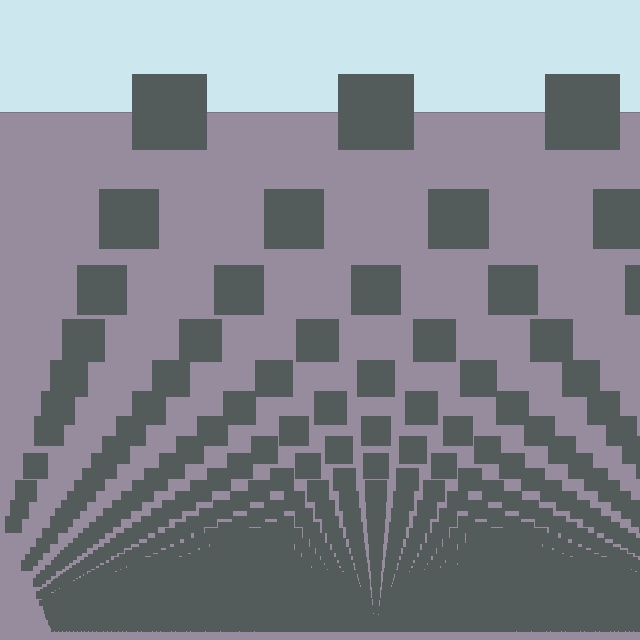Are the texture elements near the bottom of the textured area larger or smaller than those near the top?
Smaller. The gradient is inverted — elements near the bottom are smaller and denser.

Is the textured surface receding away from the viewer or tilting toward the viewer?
The surface appears to tilt toward the viewer. Texture elements get larger and sparser toward the top.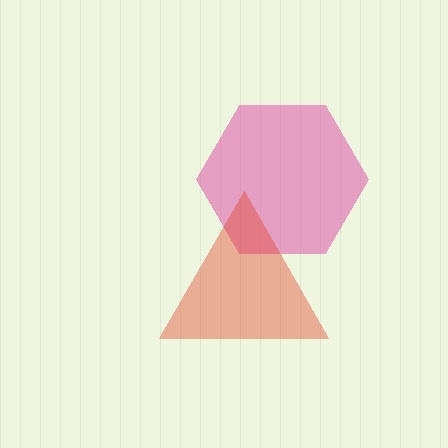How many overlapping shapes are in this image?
There are 2 overlapping shapes in the image.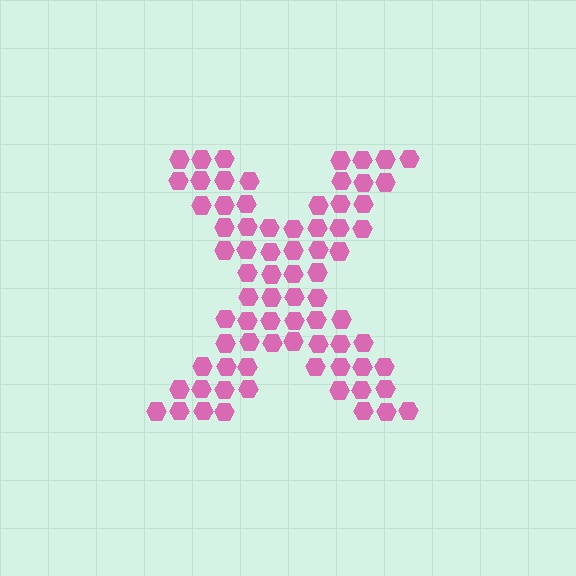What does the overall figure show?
The overall figure shows the letter X.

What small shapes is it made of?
It is made of small hexagons.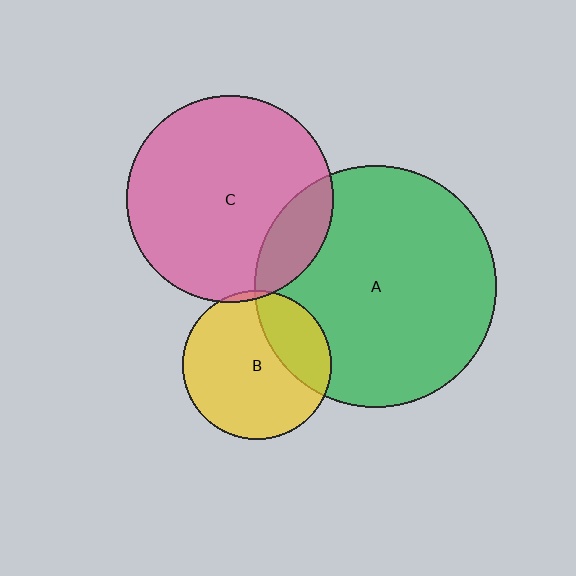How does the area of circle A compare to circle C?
Approximately 1.4 times.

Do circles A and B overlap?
Yes.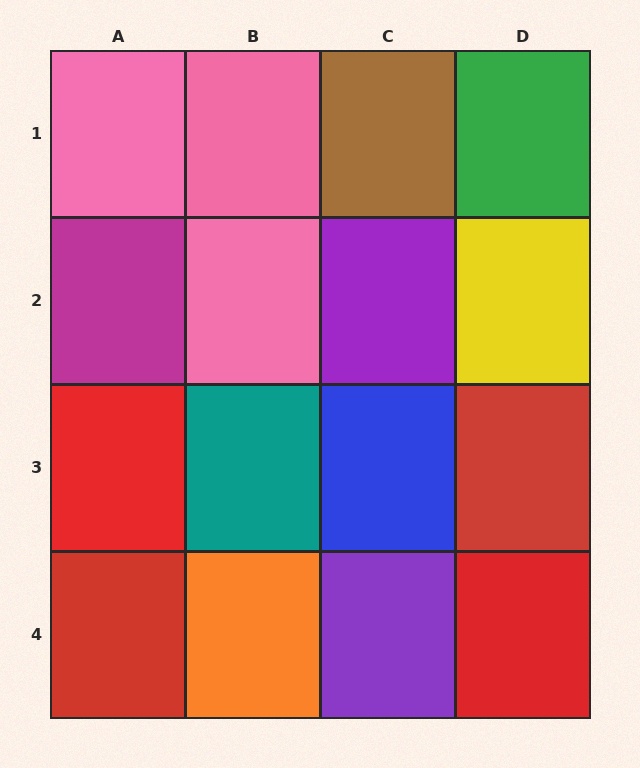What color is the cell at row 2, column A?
Magenta.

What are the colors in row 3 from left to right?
Red, teal, blue, red.